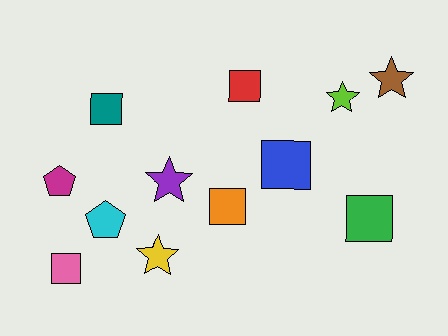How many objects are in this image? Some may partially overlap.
There are 12 objects.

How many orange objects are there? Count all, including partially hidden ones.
There is 1 orange object.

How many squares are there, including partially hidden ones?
There are 6 squares.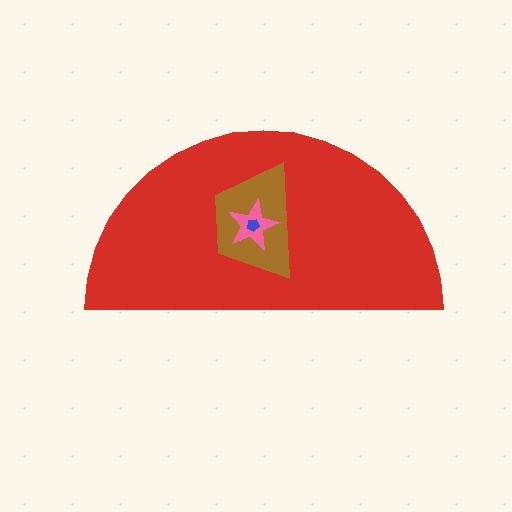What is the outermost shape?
The red semicircle.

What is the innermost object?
The blue pentagon.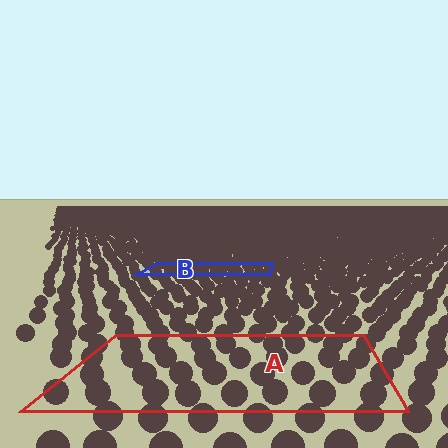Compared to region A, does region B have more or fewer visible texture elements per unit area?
Region B has more texture elements per unit area — they are packed more densely because it is farther away.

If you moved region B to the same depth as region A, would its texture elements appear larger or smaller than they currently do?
They would appear larger. At a closer depth, the same texture elements are projected at a bigger on-screen size.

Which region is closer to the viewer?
Region A is closer. The texture elements there are larger and more spread out.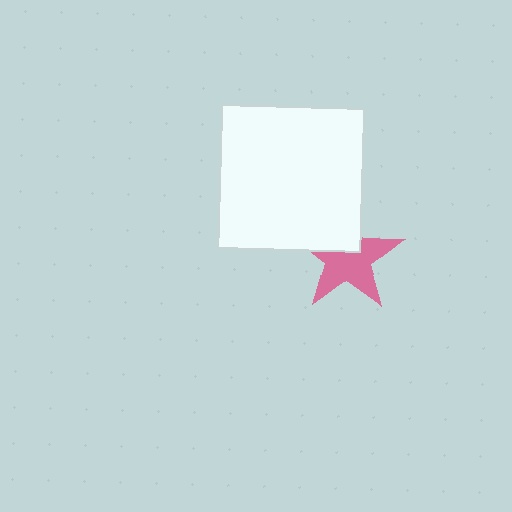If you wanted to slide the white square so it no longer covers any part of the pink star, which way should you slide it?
Slide it toward the upper-left — that is the most direct way to separate the two shapes.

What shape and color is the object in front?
The object in front is a white square.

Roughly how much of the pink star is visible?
Most of it is visible (roughly 65%).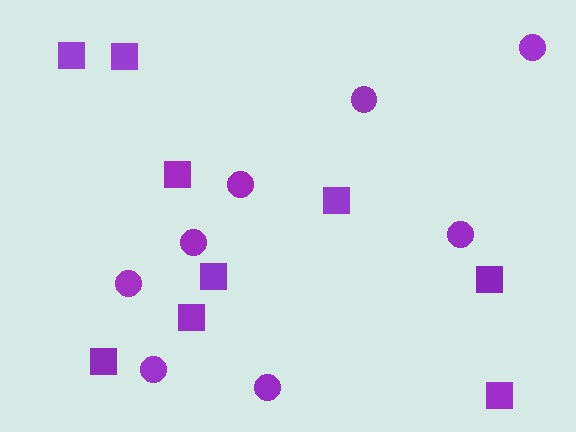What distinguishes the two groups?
There are 2 groups: one group of circles (8) and one group of squares (9).